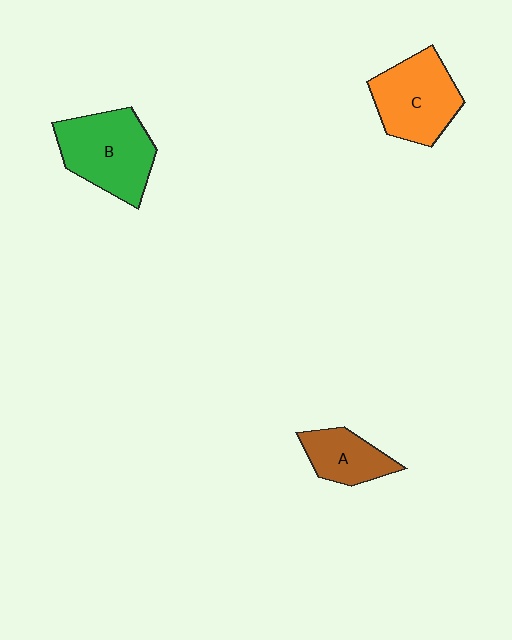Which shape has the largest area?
Shape B (green).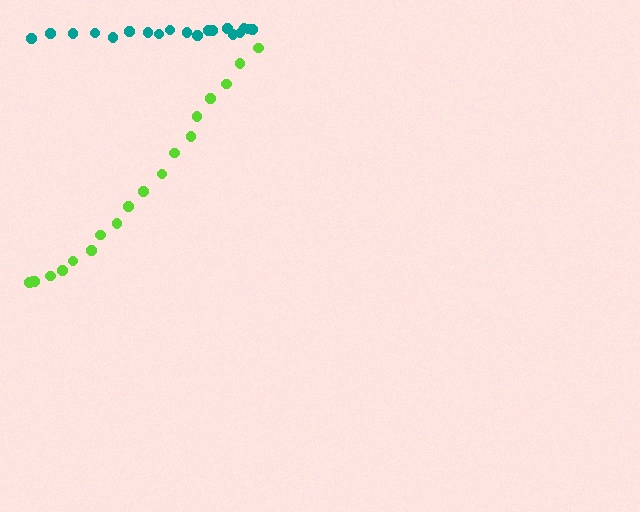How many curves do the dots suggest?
There are 2 distinct paths.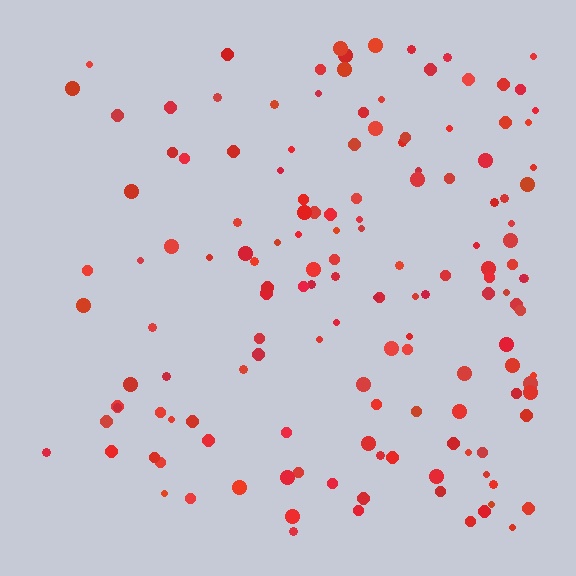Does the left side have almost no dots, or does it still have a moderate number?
Still a moderate number, just noticeably fewer than the right.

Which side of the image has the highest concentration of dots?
The right.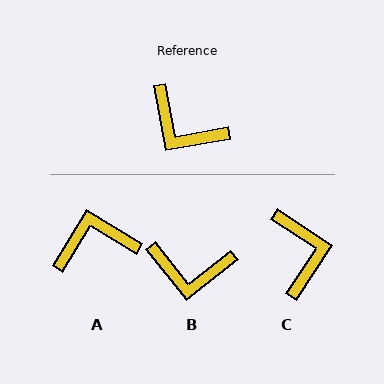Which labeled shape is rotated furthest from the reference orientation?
C, about 136 degrees away.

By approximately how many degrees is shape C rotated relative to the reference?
Approximately 136 degrees counter-clockwise.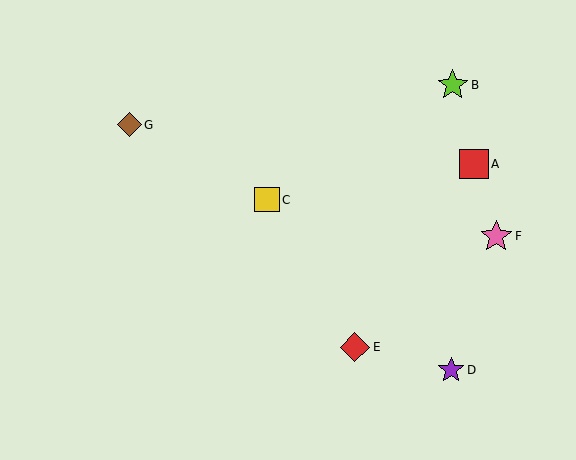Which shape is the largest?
The pink star (labeled F) is the largest.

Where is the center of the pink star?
The center of the pink star is at (496, 236).